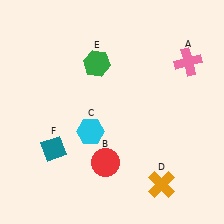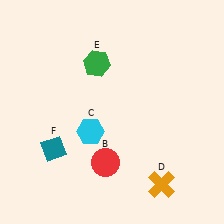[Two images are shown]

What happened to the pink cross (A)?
The pink cross (A) was removed in Image 2. It was in the top-right area of Image 1.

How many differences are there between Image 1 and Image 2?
There is 1 difference between the two images.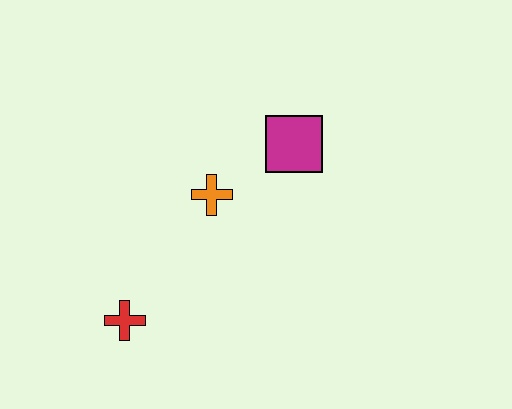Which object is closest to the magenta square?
The orange cross is closest to the magenta square.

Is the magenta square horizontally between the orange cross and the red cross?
No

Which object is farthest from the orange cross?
The red cross is farthest from the orange cross.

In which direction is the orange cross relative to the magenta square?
The orange cross is to the left of the magenta square.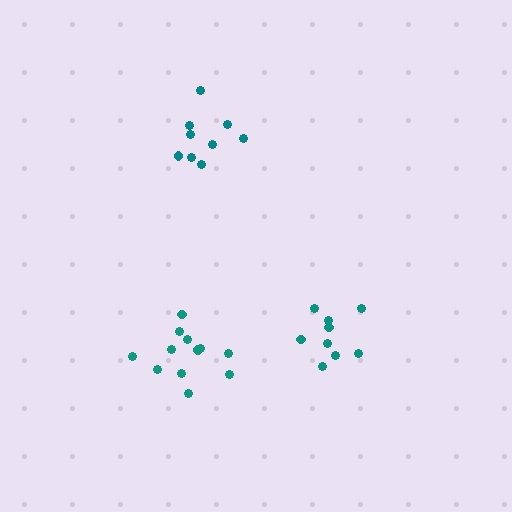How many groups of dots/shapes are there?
There are 3 groups.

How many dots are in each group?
Group 1: 9 dots, Group 2: 12 dots, Group 3: 9 dots (30 total).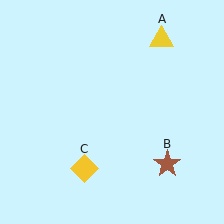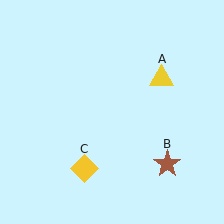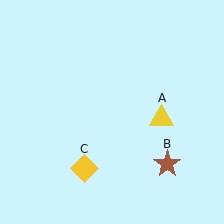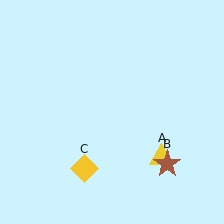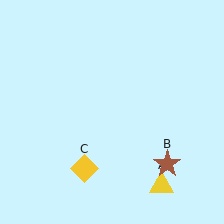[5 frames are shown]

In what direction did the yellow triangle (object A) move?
The yellow triangle (object A) moved down.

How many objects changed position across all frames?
1 object changed position: yellow triangle (object A).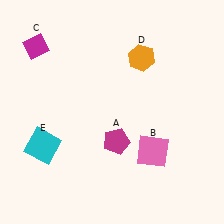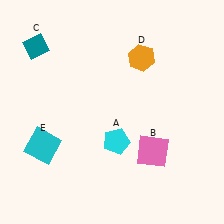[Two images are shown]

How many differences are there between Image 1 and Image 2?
There are 2 differences between the two images.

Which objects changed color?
A changed from magenta to cyan. C changed from magenta to teal.